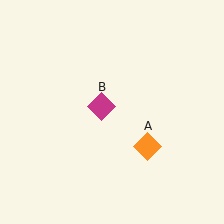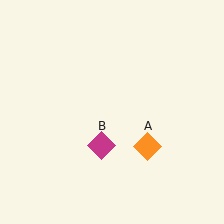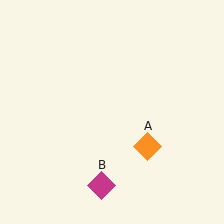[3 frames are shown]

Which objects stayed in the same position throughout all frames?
Orange diamond (object A) remained stationary.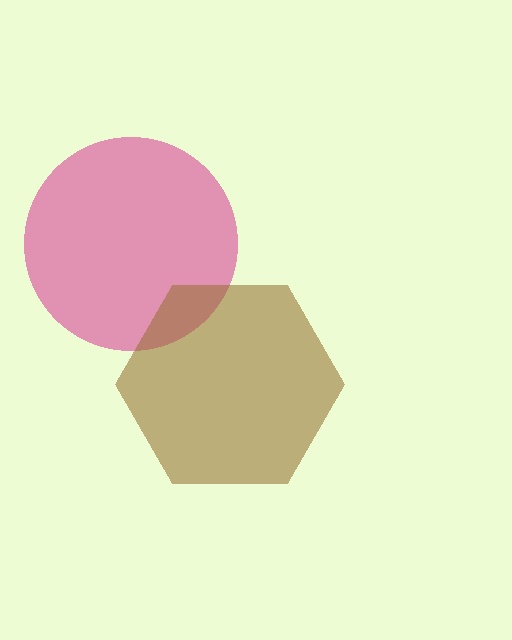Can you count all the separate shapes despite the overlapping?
Yes, there are 2 separate shapes.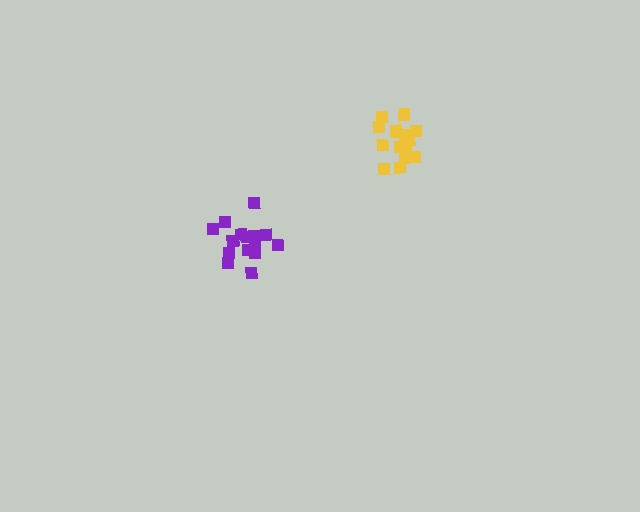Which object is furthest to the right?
The yellow cluster is rightmost.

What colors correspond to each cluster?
The clusters are colored: purple, yellow.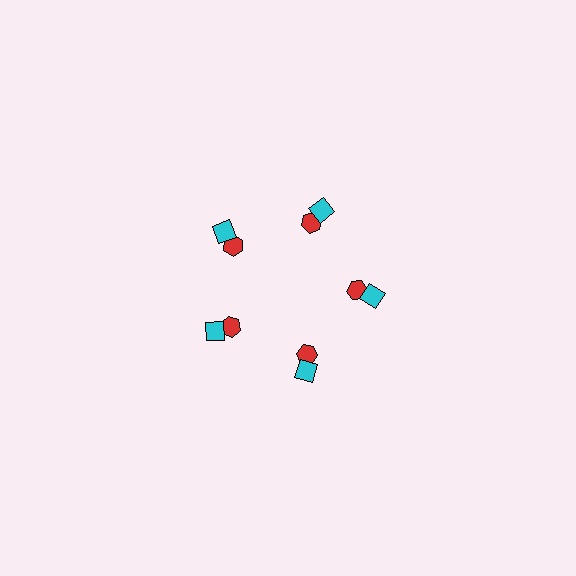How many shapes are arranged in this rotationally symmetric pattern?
There are 10 shapes, arranged in 5 groups of 2.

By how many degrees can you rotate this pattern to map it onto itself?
The pattern maps onto itself every 72 degrees of rotation.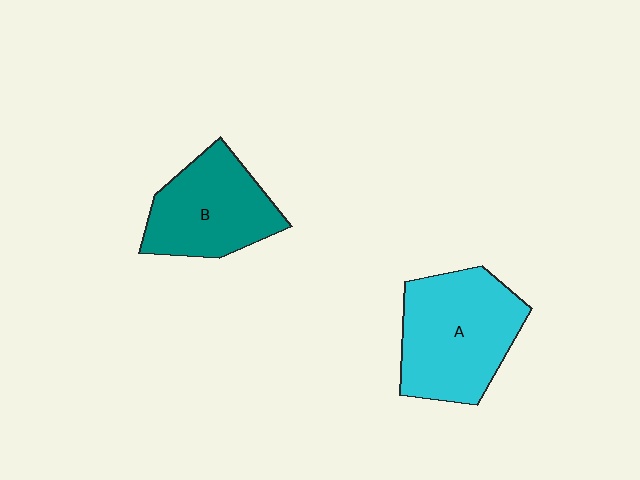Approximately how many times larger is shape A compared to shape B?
Approximately 1.2 times.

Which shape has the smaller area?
Shape B (teal).